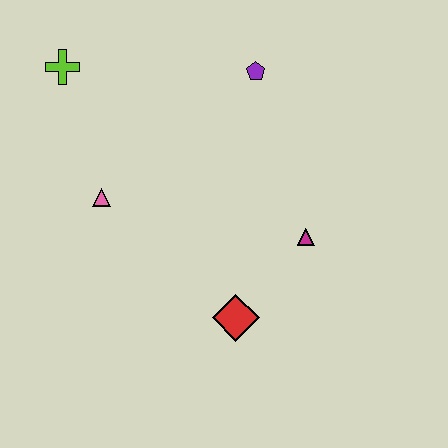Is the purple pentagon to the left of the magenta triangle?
Yes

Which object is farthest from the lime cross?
The red diamond is farthest from the lime cross.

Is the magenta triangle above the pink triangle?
No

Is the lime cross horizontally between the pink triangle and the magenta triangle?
No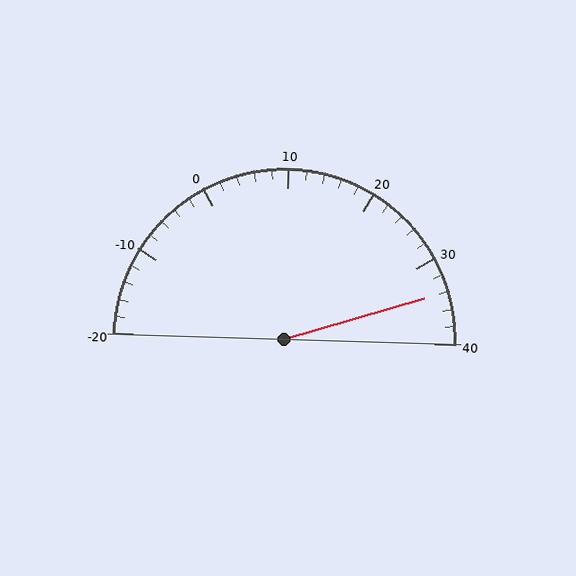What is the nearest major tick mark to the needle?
The nearest major tick mark is 30.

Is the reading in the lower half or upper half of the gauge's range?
The reading is in the upper half of the range (-20 to 40).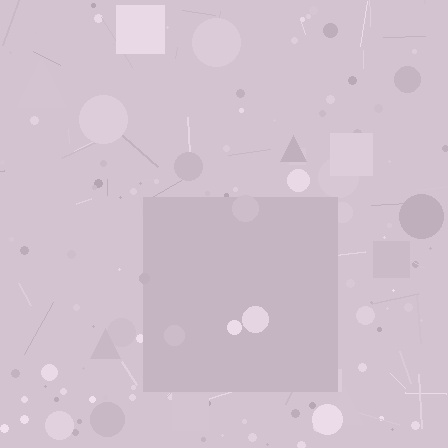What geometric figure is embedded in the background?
A square is embedded in the background.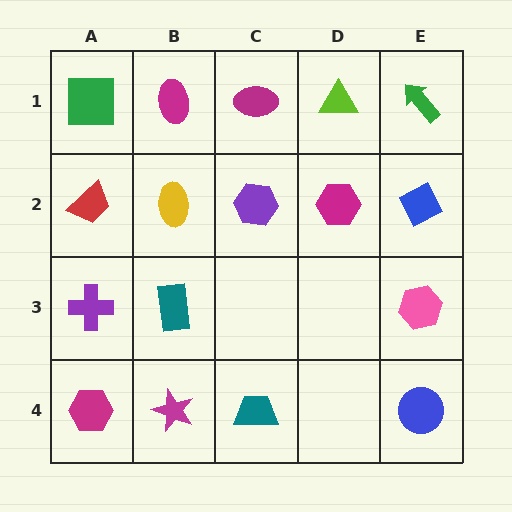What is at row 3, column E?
A pink hexagon.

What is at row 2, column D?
A magenta hexagon.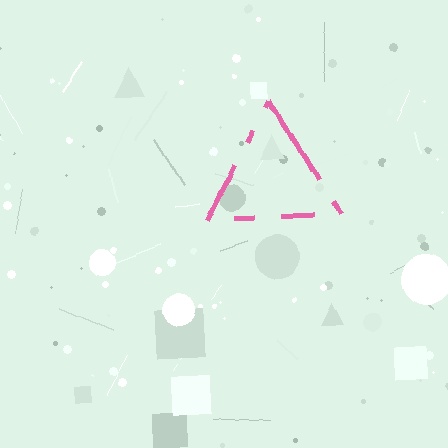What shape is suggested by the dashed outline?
The dashed outline suggests a triangle.